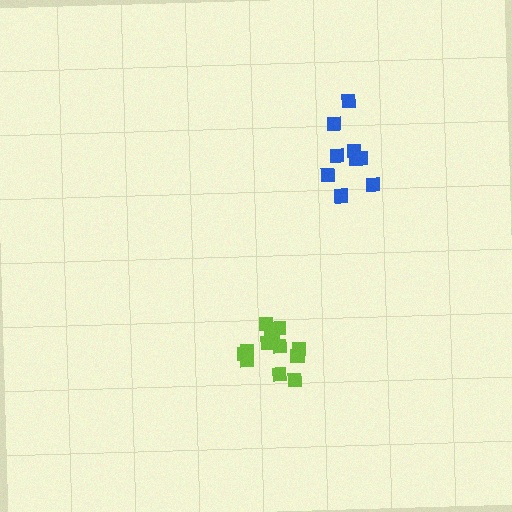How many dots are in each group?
Group 1: 13 dots, Group 2: 9 dots (22 total).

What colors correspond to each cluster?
The clusters are colored: lime, blue.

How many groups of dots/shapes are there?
There are 2 groups.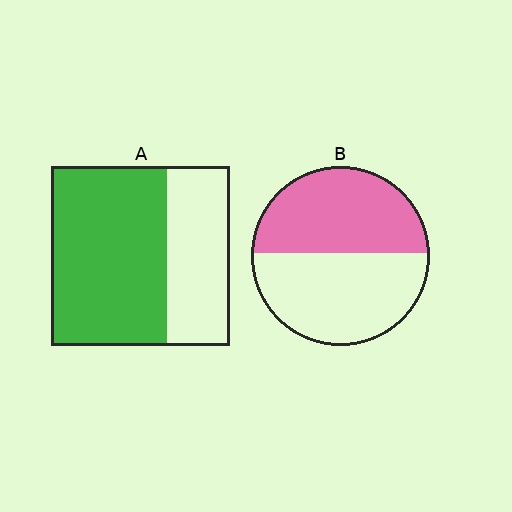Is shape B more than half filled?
Roughly half.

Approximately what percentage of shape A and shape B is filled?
A is approximately 65% and B is approximately 50%.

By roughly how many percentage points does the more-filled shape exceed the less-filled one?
By roughly 15 percentage points (A over B).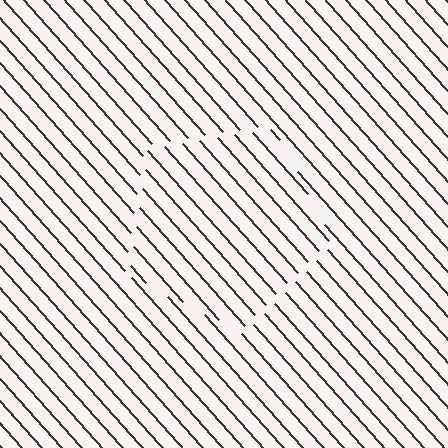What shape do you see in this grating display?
An illusory pentagon. The interior of the shape contains the same grating, shifted by half a period — the contour is defined by the phase discontinuity where line-ends from the inner and outer gratings abut.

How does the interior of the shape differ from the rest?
The interior of the shape contains the same grating, shifted by half a period — the contour is defined by the phase discontinuity where line-ends from the inner and outer gratings abut.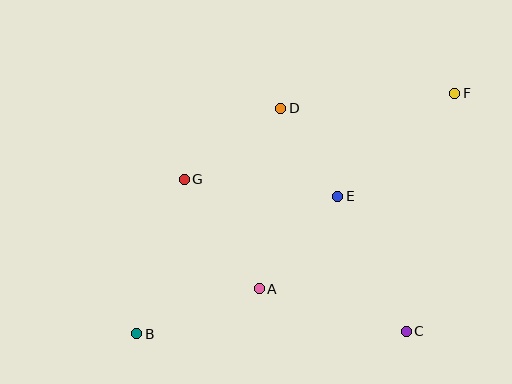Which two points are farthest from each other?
Points B and F are farthest from each other.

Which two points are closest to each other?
Points D and E are closest to each other.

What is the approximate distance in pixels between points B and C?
The distance between B and C is approximately 269 pixels.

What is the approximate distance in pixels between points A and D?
The distance between A and D is approximately 182 pixels.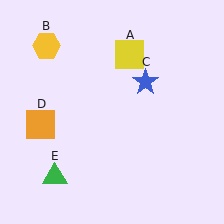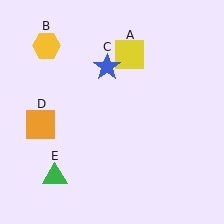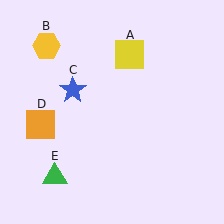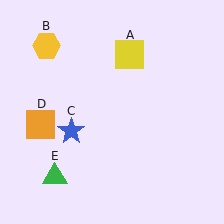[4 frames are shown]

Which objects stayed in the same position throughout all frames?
Yellow square (object A) and yellow hexagon (object B) and orange square (object D) and green triangle (object E) remained stationary.